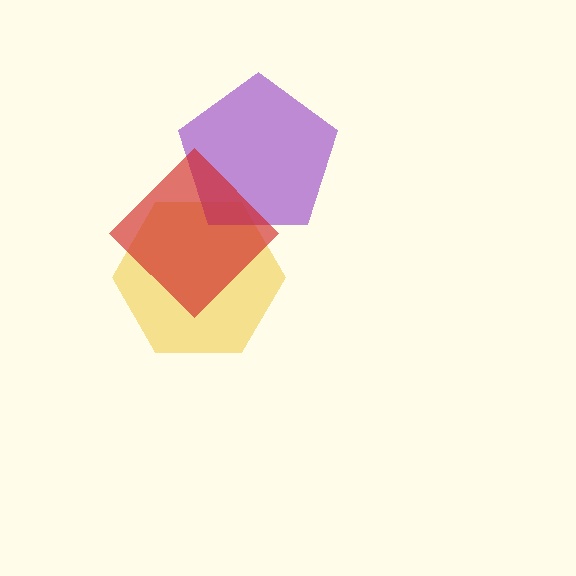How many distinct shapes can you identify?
There are 3 distinct shapes: a yellow hexagon, a purple pentagon, a red diamond.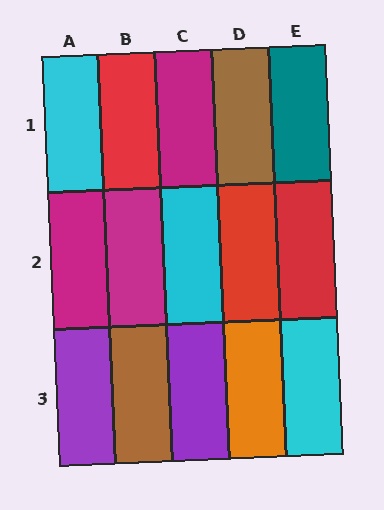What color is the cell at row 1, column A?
Cyan.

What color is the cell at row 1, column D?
Brown.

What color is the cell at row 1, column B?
Red.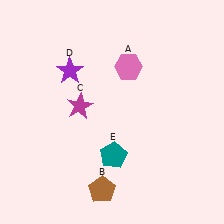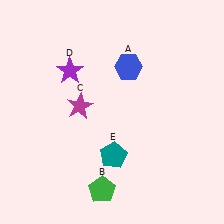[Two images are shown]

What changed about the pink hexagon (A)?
In Image 1, A is pink. In Image 2, it changed to blue.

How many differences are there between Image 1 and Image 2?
There are 2 differences between the two images.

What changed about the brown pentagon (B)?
In Image 1, B is brown. In Image 2, it changed to green.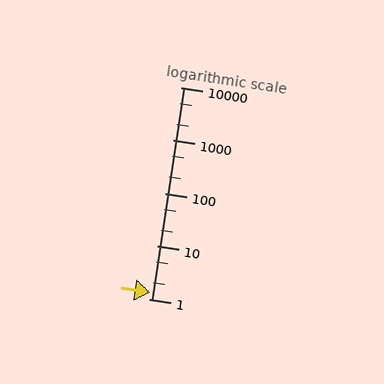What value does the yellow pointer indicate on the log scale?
The pointer indicates approximately 1.3.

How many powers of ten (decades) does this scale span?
The scale spans 4 decades, from 1 to 10000.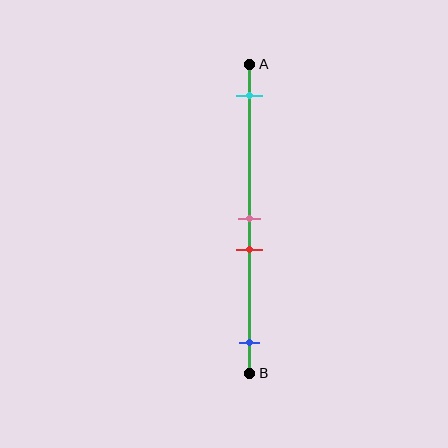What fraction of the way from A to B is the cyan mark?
The cyan mark is approximately 10% (0.1) of the way from A to B.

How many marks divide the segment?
There are 4 marks dividing the segment.